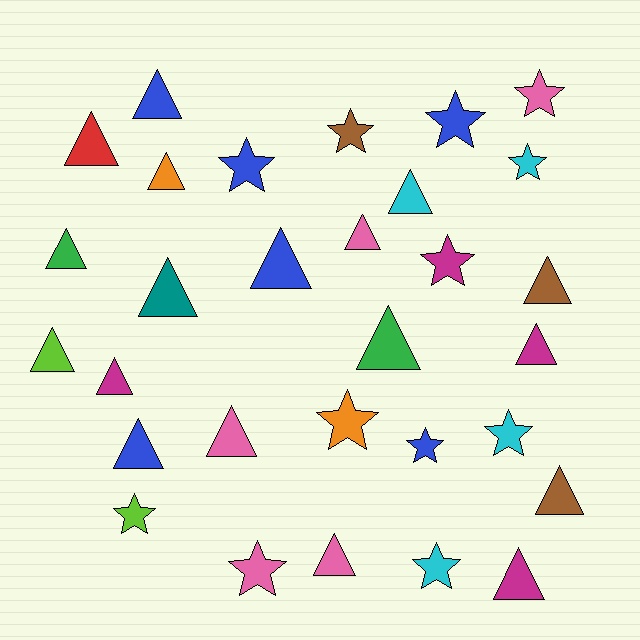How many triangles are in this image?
There are 18 triangles.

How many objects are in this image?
There are 30 objects.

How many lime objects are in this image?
There are 2 lime objects.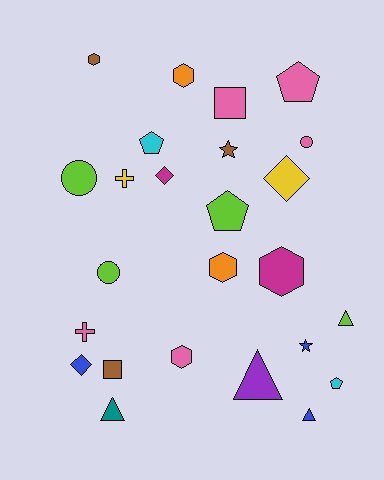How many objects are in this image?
There are 25 objects.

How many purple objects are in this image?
There is 1 purple object.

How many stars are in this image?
There are 2 stars.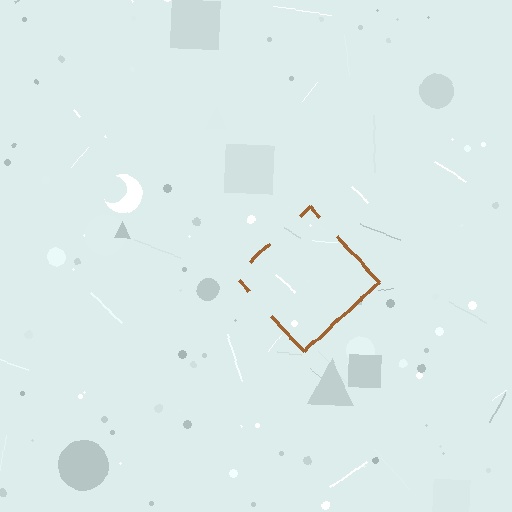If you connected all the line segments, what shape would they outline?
They would outline a diamond.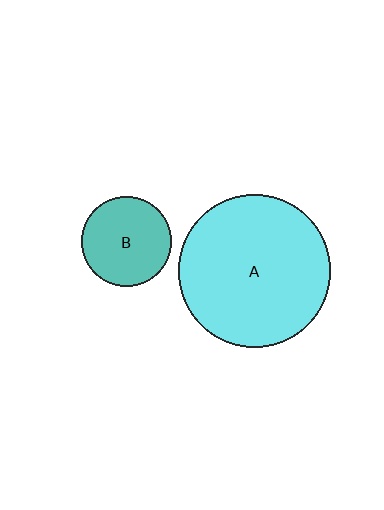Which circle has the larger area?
Circle A (cyan).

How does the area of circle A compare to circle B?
Approximately 2.8 times.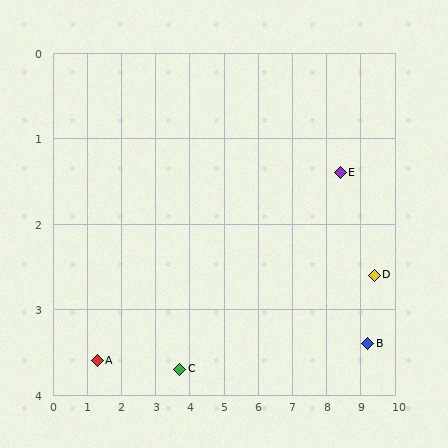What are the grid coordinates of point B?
Point B is at approximately (9.2, 3.4).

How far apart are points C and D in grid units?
Points C and D are about 5.8 grid units apart.